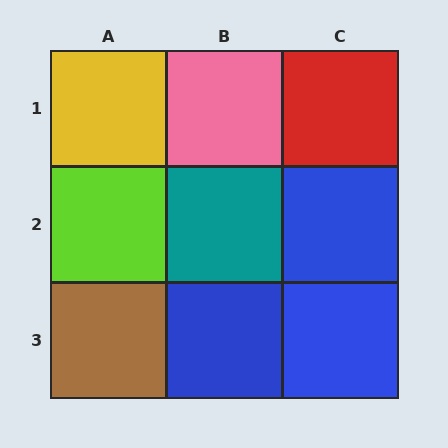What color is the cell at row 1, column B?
Pink.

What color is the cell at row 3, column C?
Blue.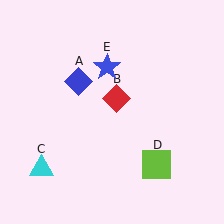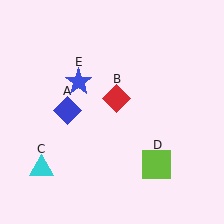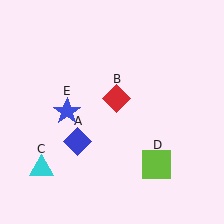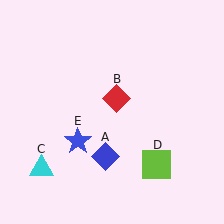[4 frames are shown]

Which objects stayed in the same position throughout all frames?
Red diamond (object B) and cyan triangle (object C) and lime square (object D) remained stationary.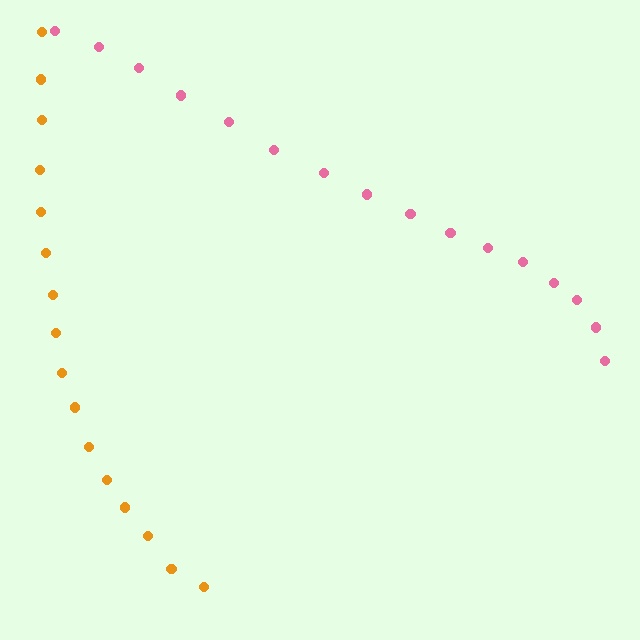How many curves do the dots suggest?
There are 2 distinct paths.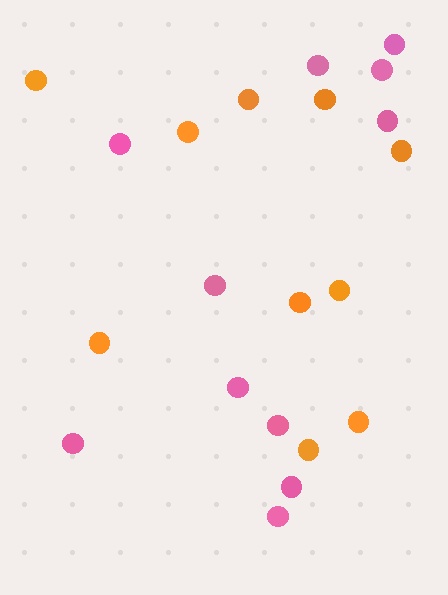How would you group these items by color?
There are 2 groups: one group of orange circles (10) and one group of pink circles (11).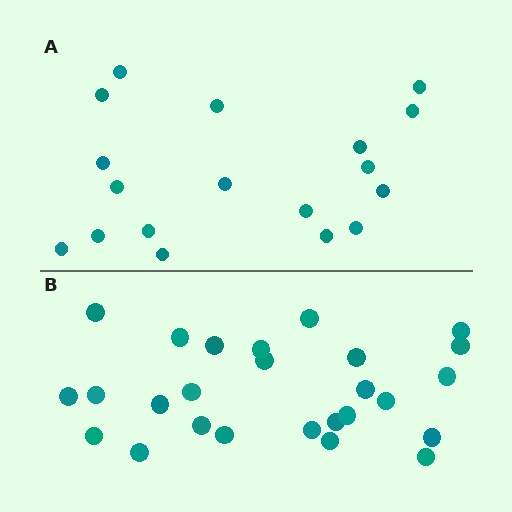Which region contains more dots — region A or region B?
Region B (the bottom region) has more dots.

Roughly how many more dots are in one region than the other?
Region B has roughly 8 or so more dots than region A.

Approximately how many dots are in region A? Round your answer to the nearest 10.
About 20 dots. (The exact count is 18, which rounds to 20.)